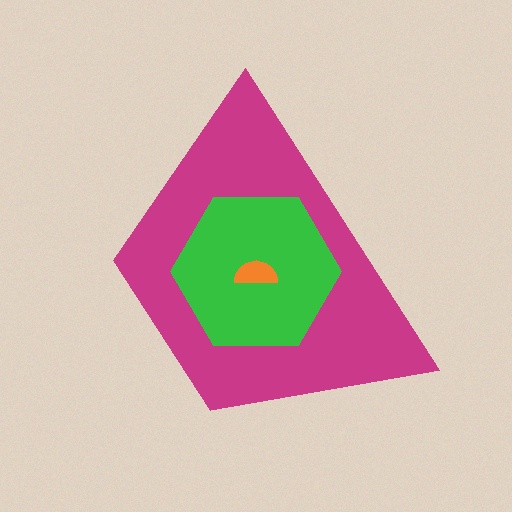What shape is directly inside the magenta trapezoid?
The green hexagon.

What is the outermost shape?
The magenta trapezoid.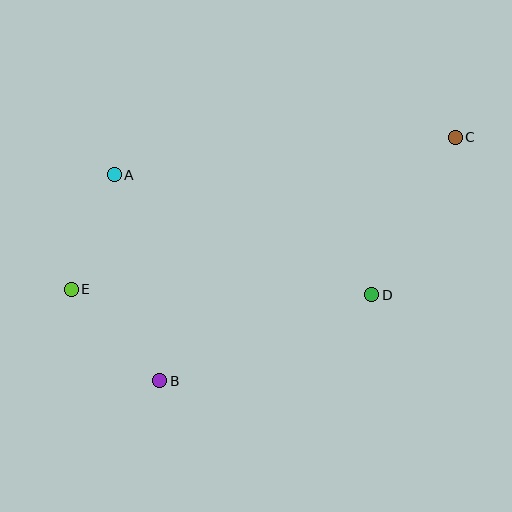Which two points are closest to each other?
Points A and E are closest to each other.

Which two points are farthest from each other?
Points C and E are farthest from each other.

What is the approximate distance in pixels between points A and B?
The distance between A and B is approximately 211 pixels.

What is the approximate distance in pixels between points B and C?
The distance between B and C is approximately 383 pixels.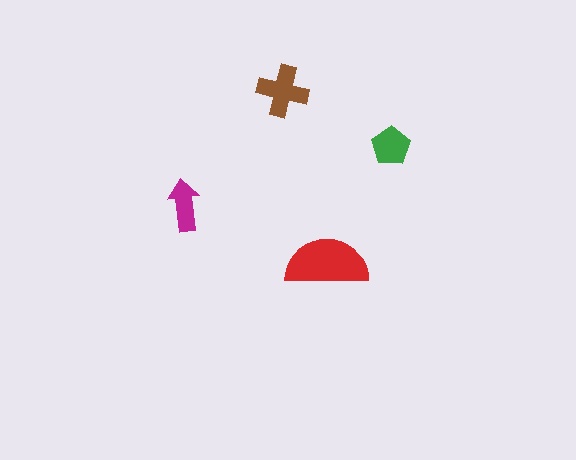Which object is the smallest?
The magenta arrow.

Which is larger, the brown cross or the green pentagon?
The brown cross.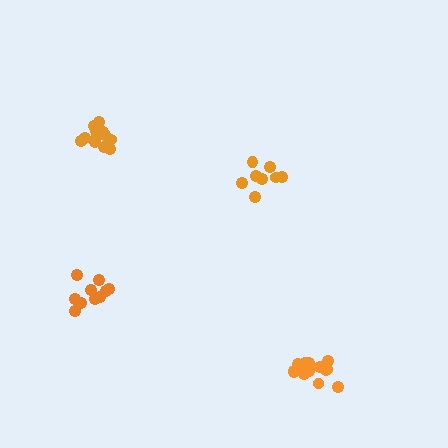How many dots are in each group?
Group 1: 10 dots, Group 2: 13 dots, Group 3: 14 dots, Group 4: 8 dots (45 total).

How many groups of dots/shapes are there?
There are 4 groups.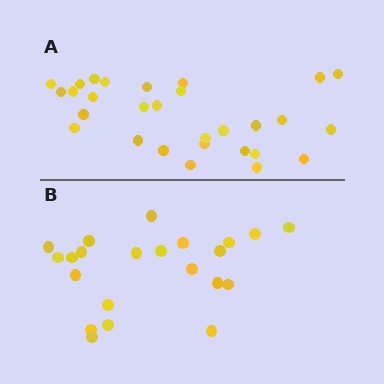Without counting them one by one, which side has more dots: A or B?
Region A (the top region) has more dots.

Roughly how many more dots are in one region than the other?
Region A has roughly 8 or so more dots than region B.